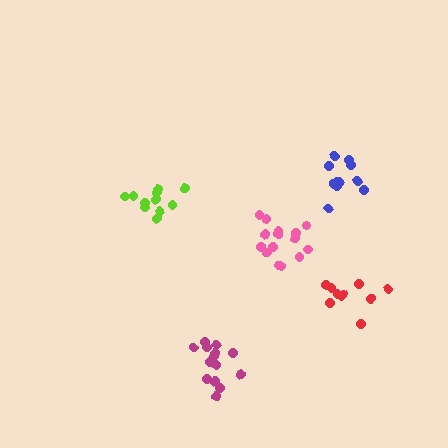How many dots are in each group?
Group 1: 11 dots, Group 2: 15 dots, Group 3: 10 dots, Group 4: 11 dots, Group 5: 15 dots (62 total).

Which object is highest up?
The blue cluster is topmost.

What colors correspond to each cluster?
The clusters are colored: blue, pink, red, lime, magenta.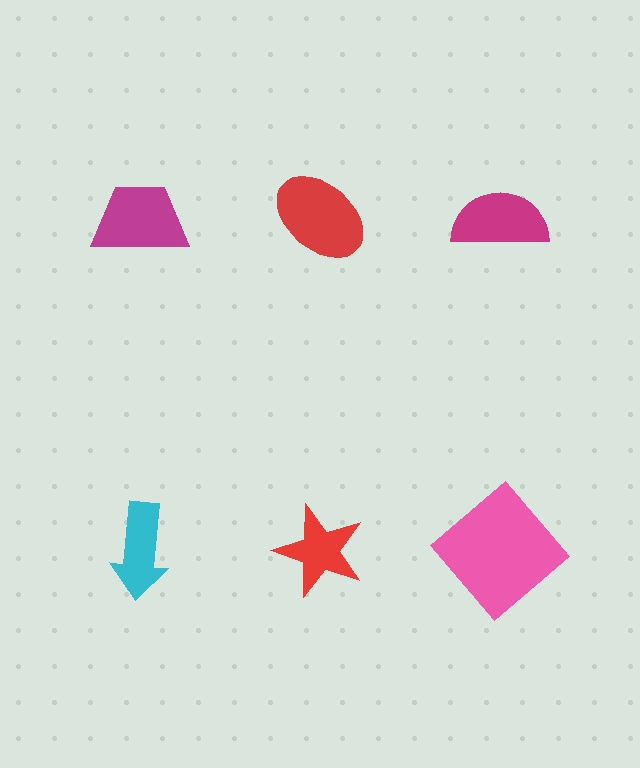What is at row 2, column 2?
A red star.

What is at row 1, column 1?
A magenta trapezoid.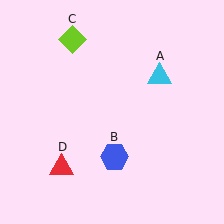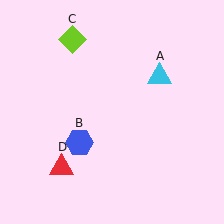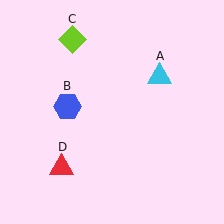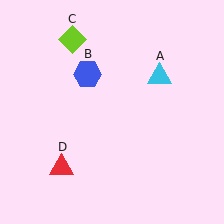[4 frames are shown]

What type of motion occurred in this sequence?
The blue hexagon (object B) rotated clockwise around the center of the scene.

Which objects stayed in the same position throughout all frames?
Cyan triangle (object A) and lime diamond (object C) and red triangle (object D) remained stationary.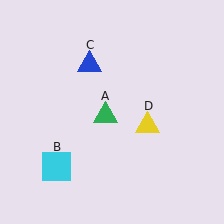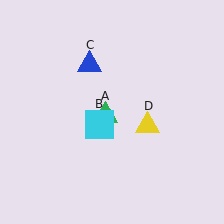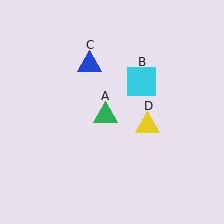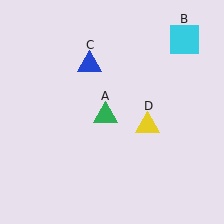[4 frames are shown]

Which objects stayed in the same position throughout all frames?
Green triangle (object A) and blue triangle (object C) and yellow triangle (object D) remained stationary.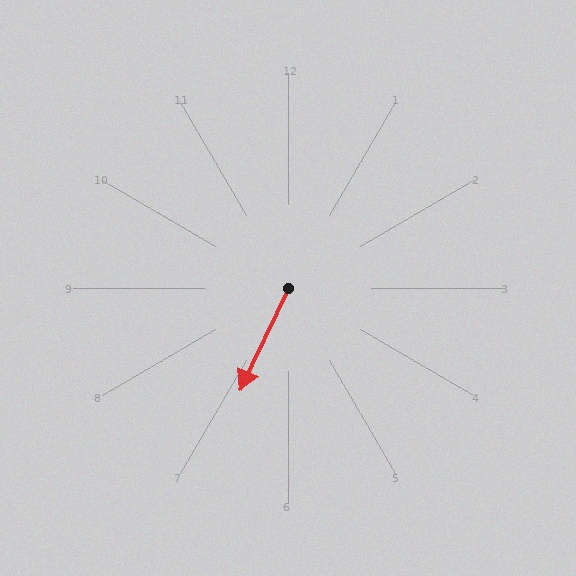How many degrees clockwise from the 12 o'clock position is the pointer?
Approximately 205 degrees.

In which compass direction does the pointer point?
Southwest.